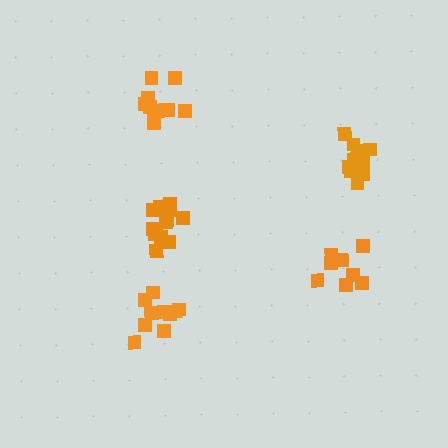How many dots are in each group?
Group 1: 10 dots, Group 2: 11 dots, Group 3: 13 dots, Group 4: 12 dots, Group 5: 8 dots (54 total).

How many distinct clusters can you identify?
There are 5 distinct clusters.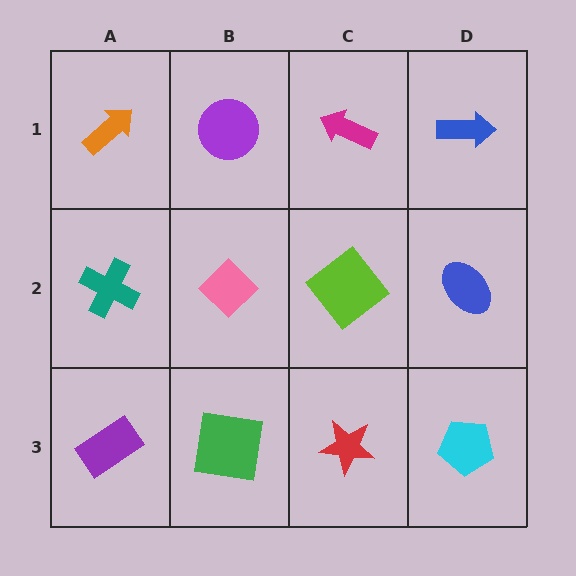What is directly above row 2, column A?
An orange arrow.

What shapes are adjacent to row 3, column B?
A pink diamond (row 2, column B), a purple rectangle (row 3, column A), a red star (row 3, column C).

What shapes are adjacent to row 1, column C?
A lime diamond (row 2, column C), a purple circle (row 1, column B), a blue arrow (row 1, column D).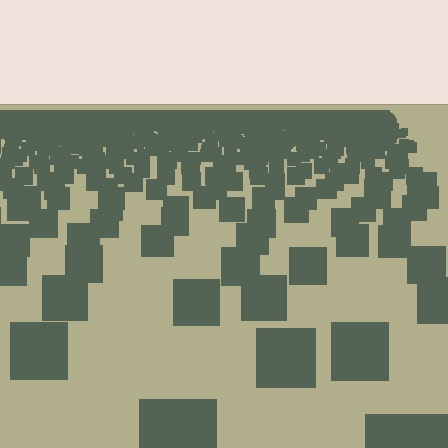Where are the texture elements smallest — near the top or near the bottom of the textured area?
Near the top.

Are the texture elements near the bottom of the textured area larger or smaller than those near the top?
Larger. Near the bottom, elements are closer to the viewer and appear at a bigger on-screen size.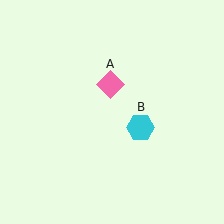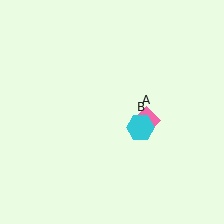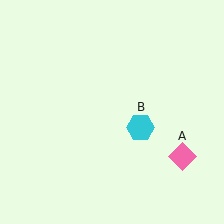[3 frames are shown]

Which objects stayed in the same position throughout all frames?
Cyan hexagon (object B) remained stationary.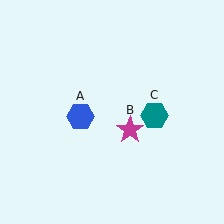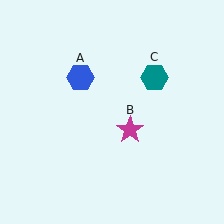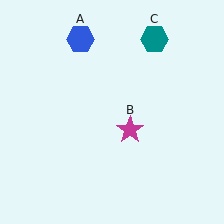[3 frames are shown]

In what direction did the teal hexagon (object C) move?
The teal hexagon (object C) moved up.